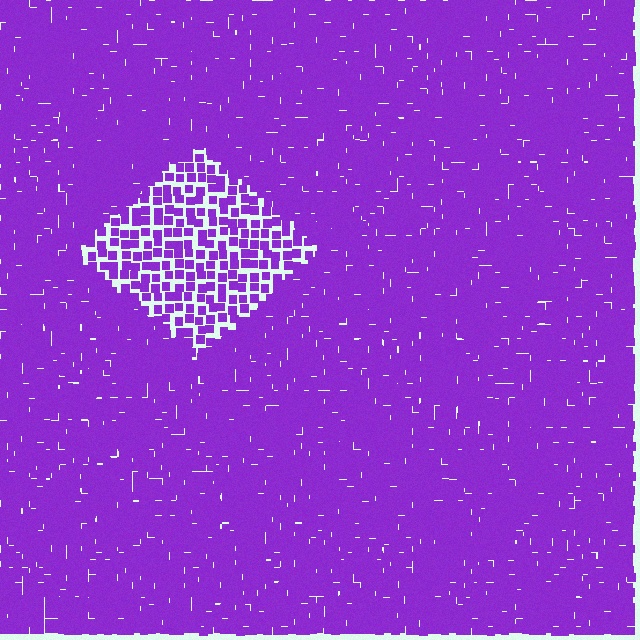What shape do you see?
I see a diamond.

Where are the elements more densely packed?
The elements are more densely packed outside the diamond boundary.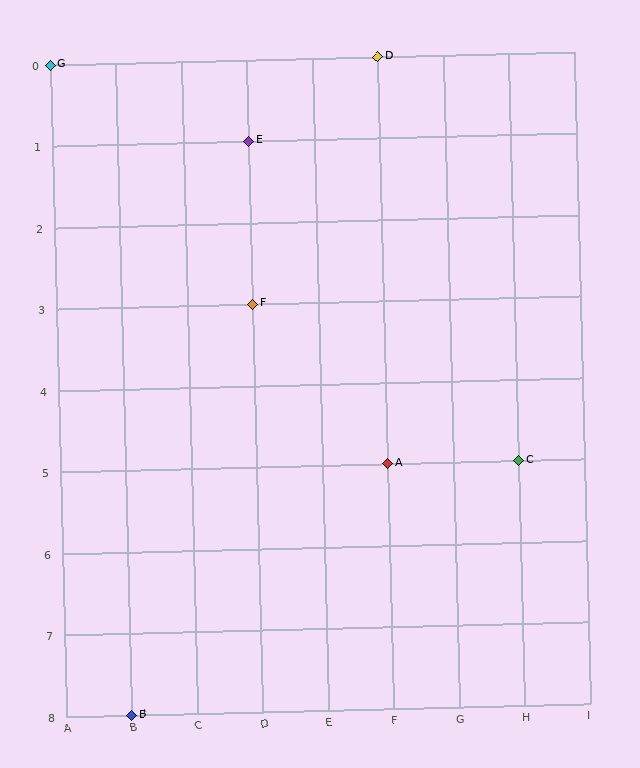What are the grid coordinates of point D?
Point D is at grid coordinates (F, 0).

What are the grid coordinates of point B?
Point B is at grid coordinates (B, 8).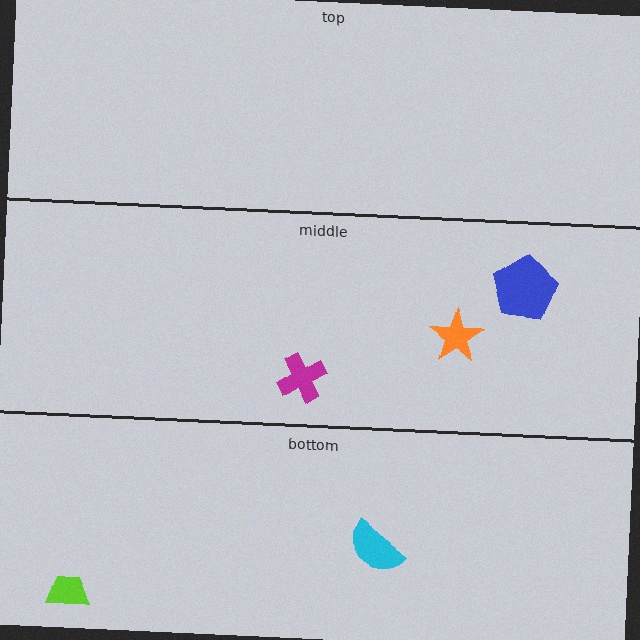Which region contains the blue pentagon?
The middle region.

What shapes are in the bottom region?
The lime trapezoid, the cyan semicircle.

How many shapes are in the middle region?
3.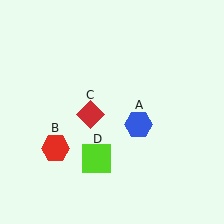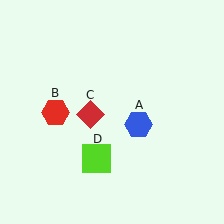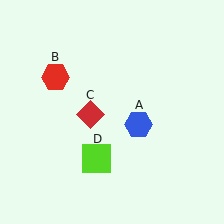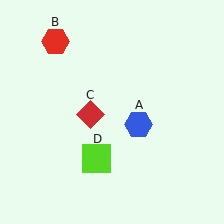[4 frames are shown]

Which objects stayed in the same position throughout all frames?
Blue hexagon (object A) and red diamond (object C) and lime square (object D) remained stationary.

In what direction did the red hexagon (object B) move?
The red hexagon (object B) moved up.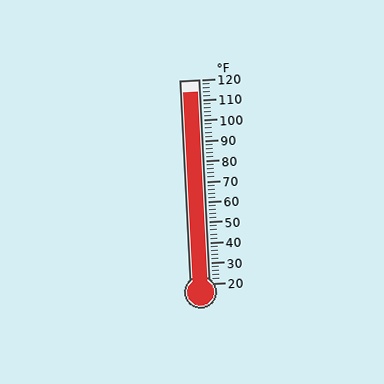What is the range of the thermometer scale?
The thermometer scale ranges from 20°F to 120°F.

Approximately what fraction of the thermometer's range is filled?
The thermometer is filled to approximately 95% of its range.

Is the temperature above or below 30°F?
The temperature is above 30°F.